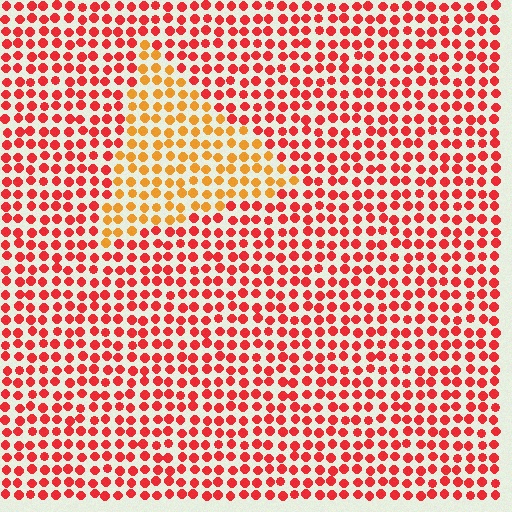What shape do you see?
I see a triangle.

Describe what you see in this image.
The image is filled with small red elements in a uniform arrangement. A triangle-shaped region is visible where the elements are tinted to a slightly different hue, forming a subtle color boundary.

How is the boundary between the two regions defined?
The boundary is defined purely by a slight shift in hue (about 38 degrees). Spacing, size, and orientation are identical on both sides.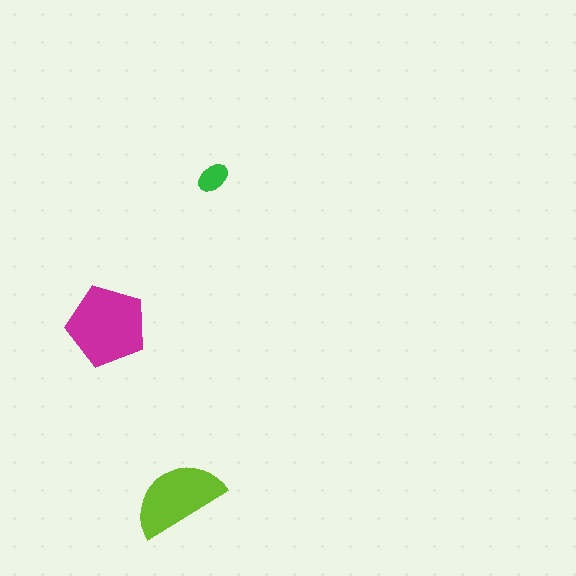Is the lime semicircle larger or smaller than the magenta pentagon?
Smaller.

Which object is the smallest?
The green ellipse.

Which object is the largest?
The magenta pentagon.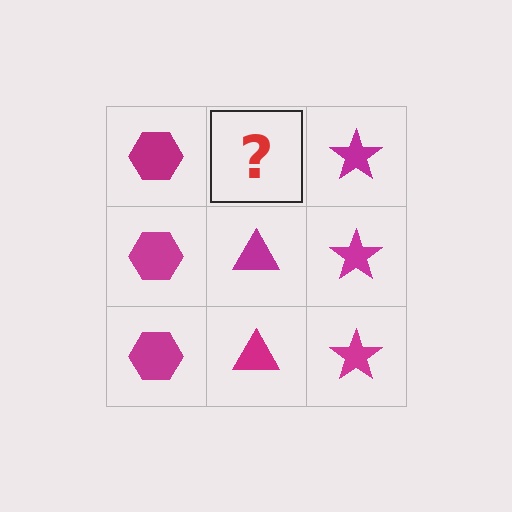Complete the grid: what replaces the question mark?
The question mark should be replaced with a magenta triangle.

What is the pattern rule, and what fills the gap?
The rule is that each column has a consistent shape. The gap should be filled with a magenta triangle.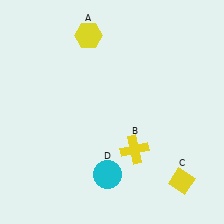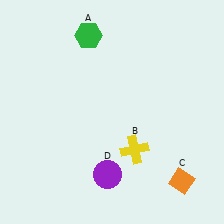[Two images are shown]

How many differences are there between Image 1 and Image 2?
There are 3 differences between the two images.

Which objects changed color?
A changed from yellow to green. C changed from yellow to orange. D changed from cyan to purple.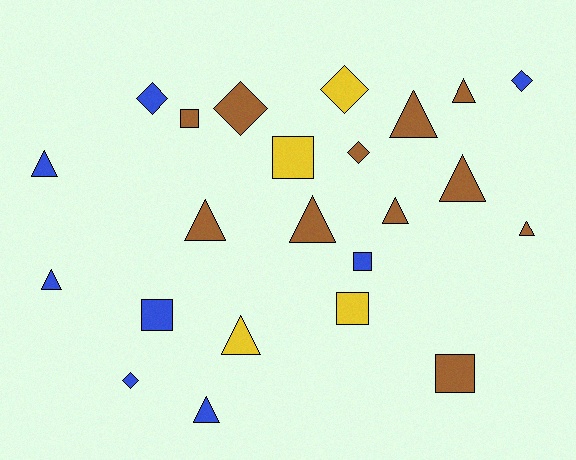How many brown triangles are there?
There are 7 brown triangles.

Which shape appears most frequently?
Triangle, with 11 objects.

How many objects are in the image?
There are 23 objects.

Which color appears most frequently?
Brown, with 11 objects.